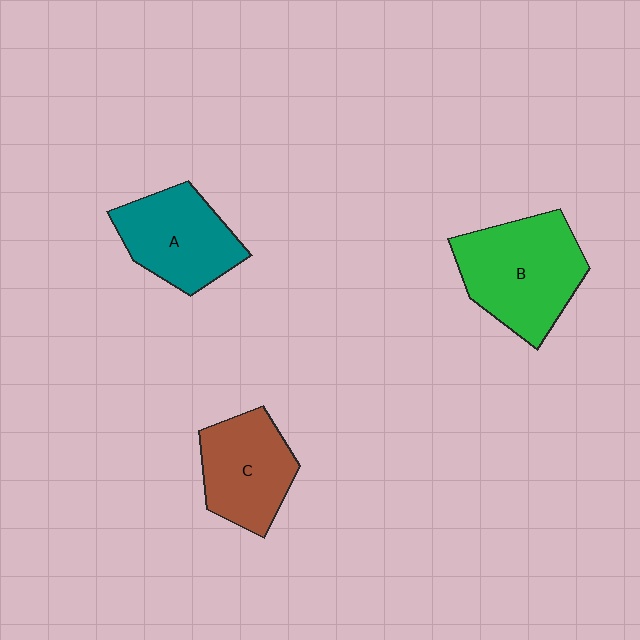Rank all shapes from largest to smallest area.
From largest to smallest: B (green), A (teal), C (brown).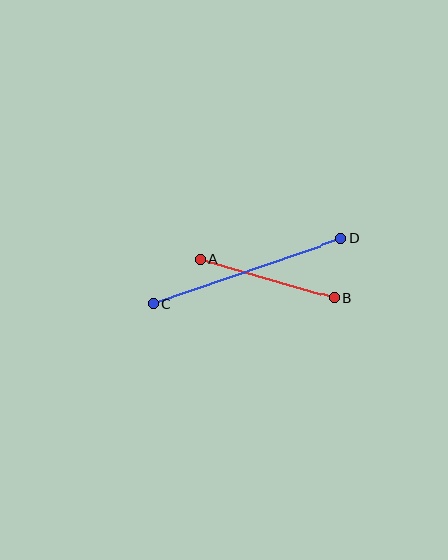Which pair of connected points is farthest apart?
Points C and D are farthest apart.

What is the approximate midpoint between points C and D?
The midpoint is at approximately (247, 271) pixels.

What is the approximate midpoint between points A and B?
The midpoint is at approximately (267, 279) pixels.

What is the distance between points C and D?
The distance is approximately 198 pixels.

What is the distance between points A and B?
The distance is approximately 140 pixels.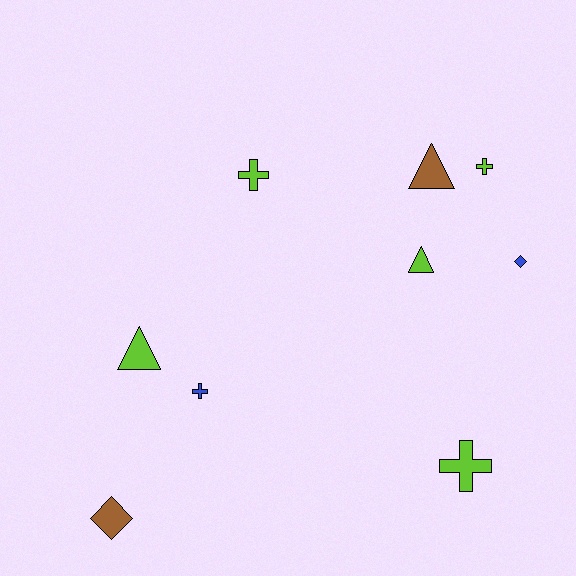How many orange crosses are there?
There are no orange crosses.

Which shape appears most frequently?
Cross, with 4 objects.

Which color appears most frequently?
Lime, with 5 objects.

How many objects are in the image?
There are 9 objects.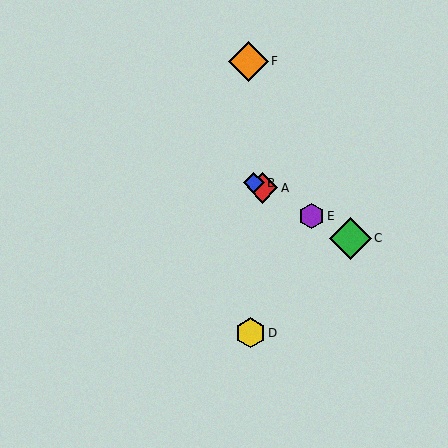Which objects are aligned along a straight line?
Objects A, B, C, E are aligned along a straight line.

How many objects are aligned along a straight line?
4 objects (A, B, C, E) are aligned along a straight line.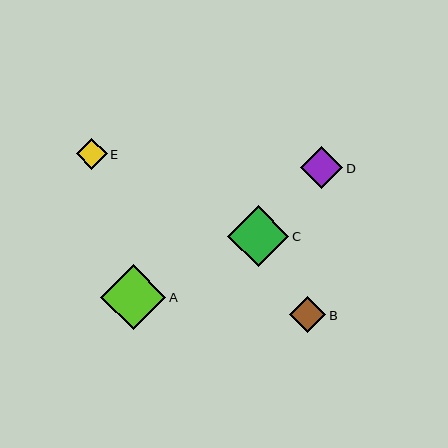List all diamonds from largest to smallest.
From largest to smallest: A, C, D, B, E.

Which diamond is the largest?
Diamond A is the largest with a size of approximately 65 pixels.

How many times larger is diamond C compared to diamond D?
Diamond C is approximately 1.4 times the size of diamond D.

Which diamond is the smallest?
Diamond E is the smallest with a size of approximately 31 pixels.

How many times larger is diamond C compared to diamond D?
Diamond C is approximately 1.4 times the size of diamond D.